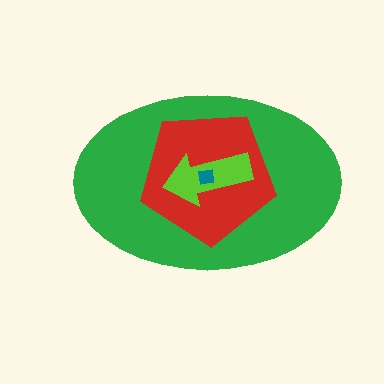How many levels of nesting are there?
4.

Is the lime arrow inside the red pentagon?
Yes.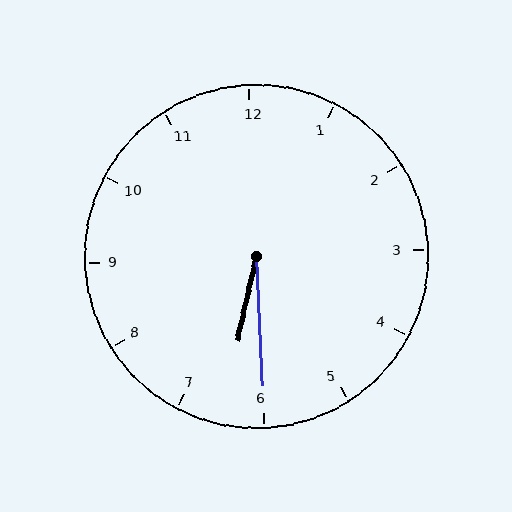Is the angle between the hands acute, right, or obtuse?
It is acute.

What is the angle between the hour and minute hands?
Approximately 15 degrees.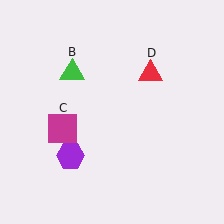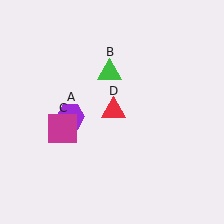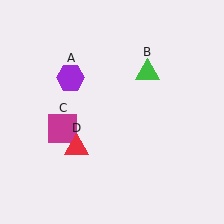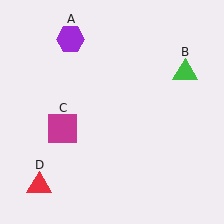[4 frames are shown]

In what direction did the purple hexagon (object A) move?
The purple hexagon (object A) moved up.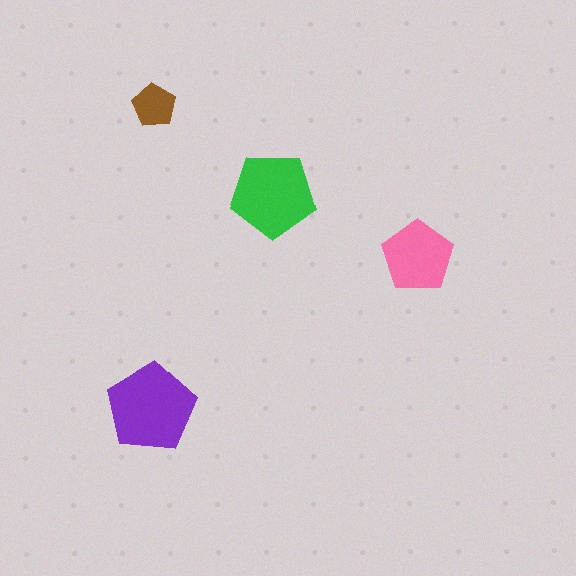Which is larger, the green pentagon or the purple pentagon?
The purple one.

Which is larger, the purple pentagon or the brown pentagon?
The purple one.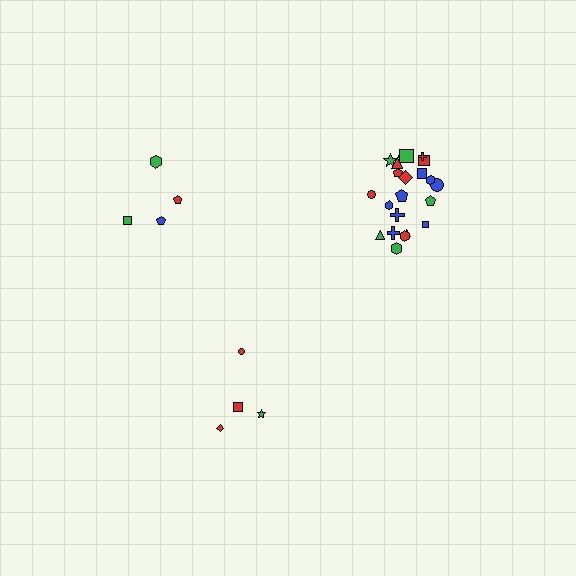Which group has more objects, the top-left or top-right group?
The top-right group.